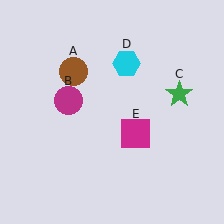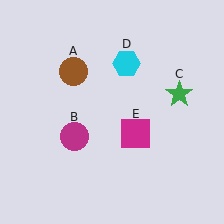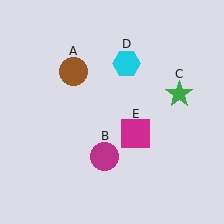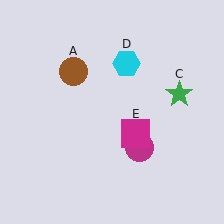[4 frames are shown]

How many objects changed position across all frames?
1 object changed position: magenta circle (object B).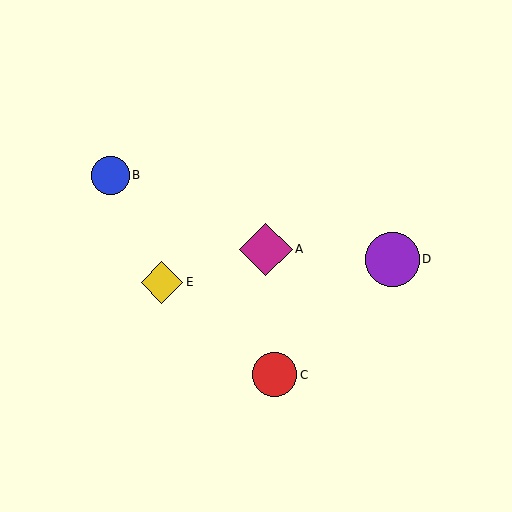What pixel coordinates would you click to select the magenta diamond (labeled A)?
Click at (266, 249) to select the magenta diamond A.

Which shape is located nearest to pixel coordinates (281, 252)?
The magenta diamond (labeled A) at (266, 249) is nearest to that location.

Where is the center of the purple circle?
The center of the purple circle is at (392, 259).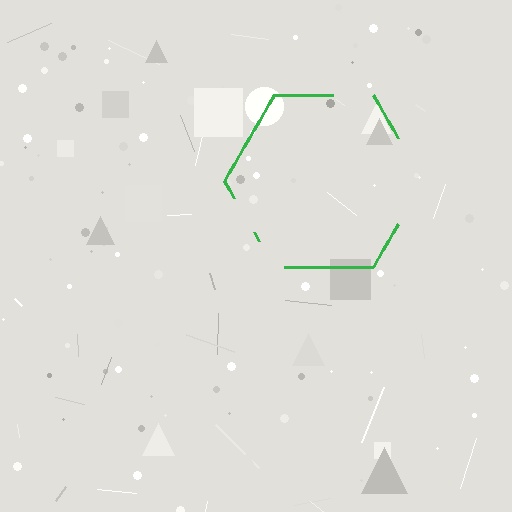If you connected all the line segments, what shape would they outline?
They would outline a hexagon.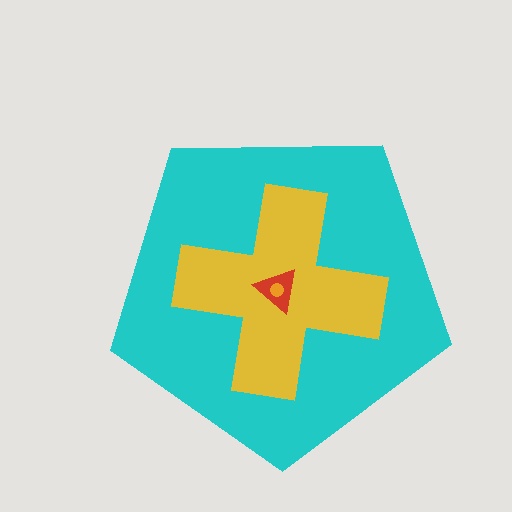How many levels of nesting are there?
4.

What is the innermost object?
The orange circle.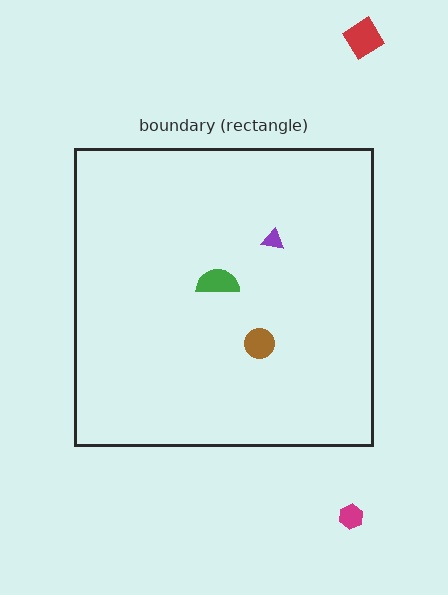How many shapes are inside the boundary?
3 inside, 2 outside.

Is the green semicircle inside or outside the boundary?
Inside.